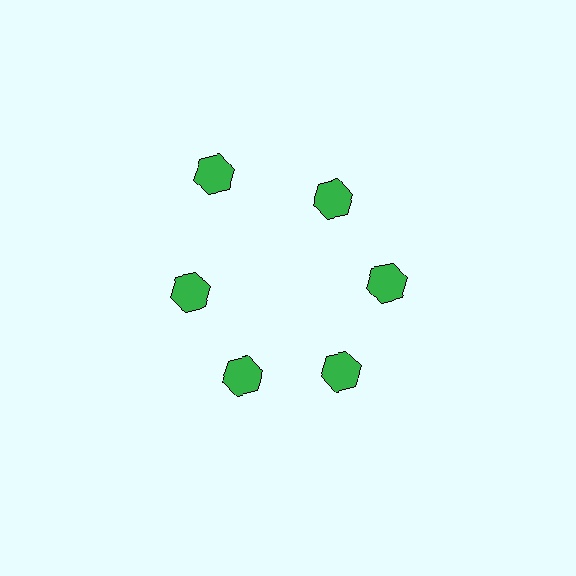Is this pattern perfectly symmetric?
No. The 6 green hexagons are arranged in a ring, but one element near the 11 o'clock position is pushed outward from the center, breaking the 6-fold rotational symmetry.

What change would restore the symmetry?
The symmetry would be restored by moving it inward, back onto the ring so that all 6 hexagons sit at equal angles and equal distance from the center.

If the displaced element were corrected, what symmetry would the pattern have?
It would have 6-fold rotational symmetry — the pattern would map onto itself every 60 degrees.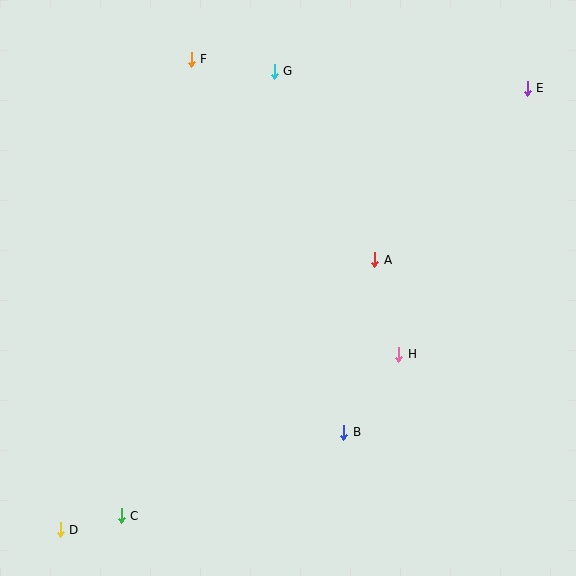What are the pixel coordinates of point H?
Point H is at (399, 354).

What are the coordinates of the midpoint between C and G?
The midpoint between C and G is at (198, 294).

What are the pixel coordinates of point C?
Point C is at (121, 516).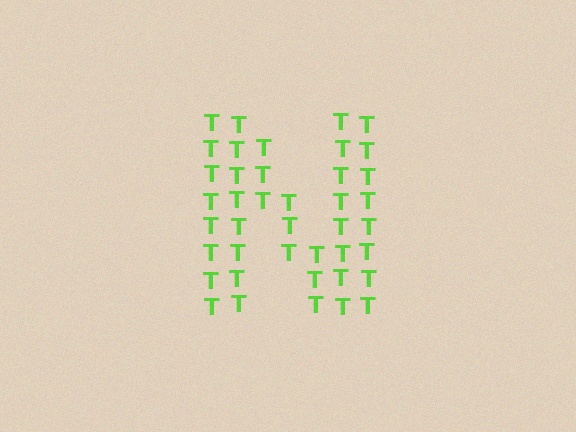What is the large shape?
The large shape is the letter N.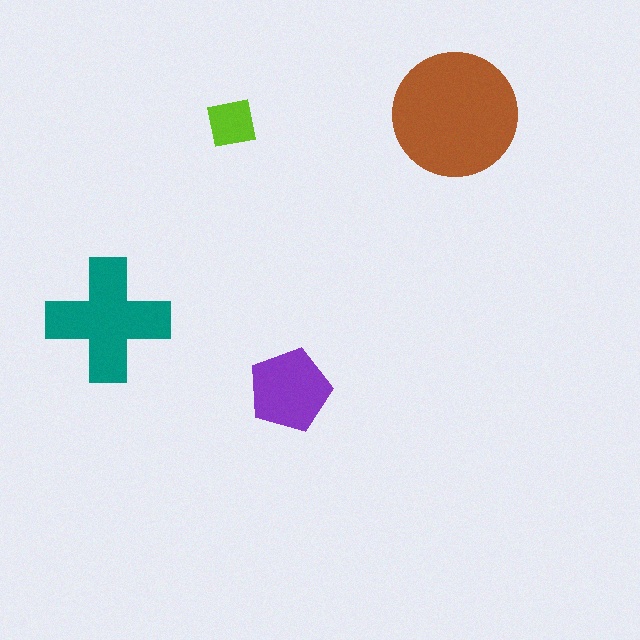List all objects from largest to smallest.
The brown circle, the teal cross, the purple pentagon, the lime square.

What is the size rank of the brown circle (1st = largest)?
1st.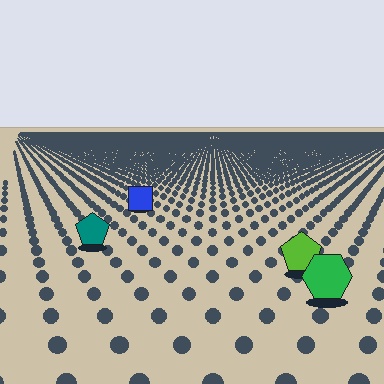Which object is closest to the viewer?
The green hexagon is closest. The texture marks near it are larger and more spread out.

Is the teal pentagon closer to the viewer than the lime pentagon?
No. The lime pentagon is closer — you can tell from the texture gradient: the ground texture is coarser near it.